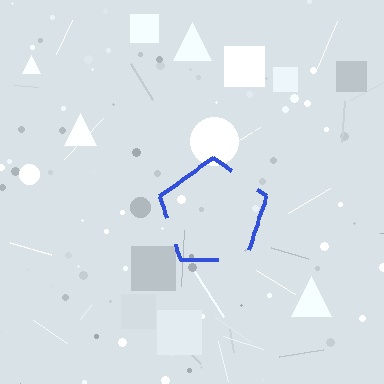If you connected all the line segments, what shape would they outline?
They would outline a pentagon.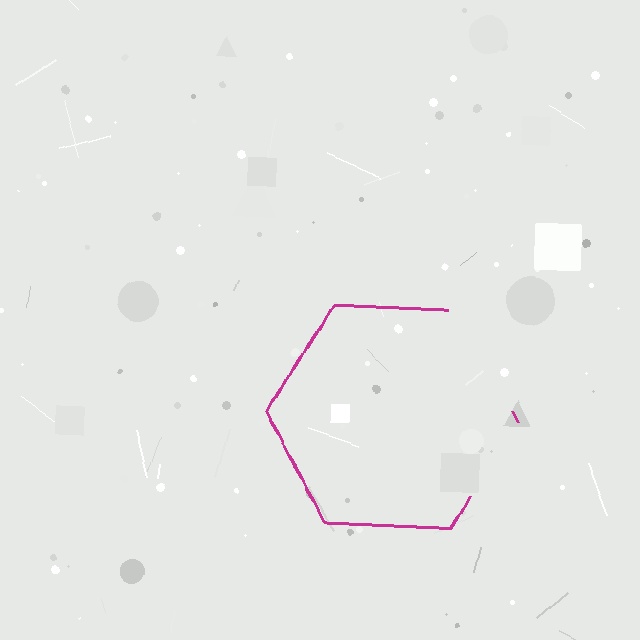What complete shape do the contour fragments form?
The contour fragments form a hexagon.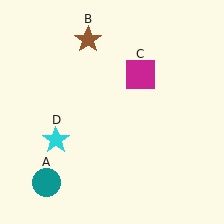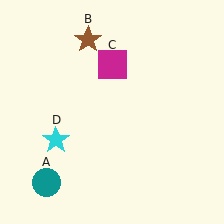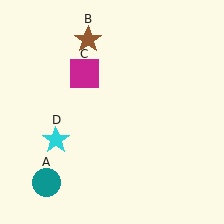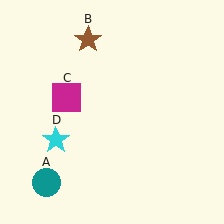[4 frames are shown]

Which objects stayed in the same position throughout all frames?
Teal circle (object A) and brown star (object B) and cyan star (object D) remained stationary.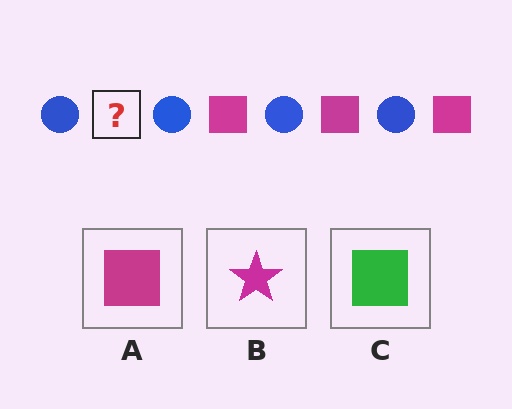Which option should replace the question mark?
Option A.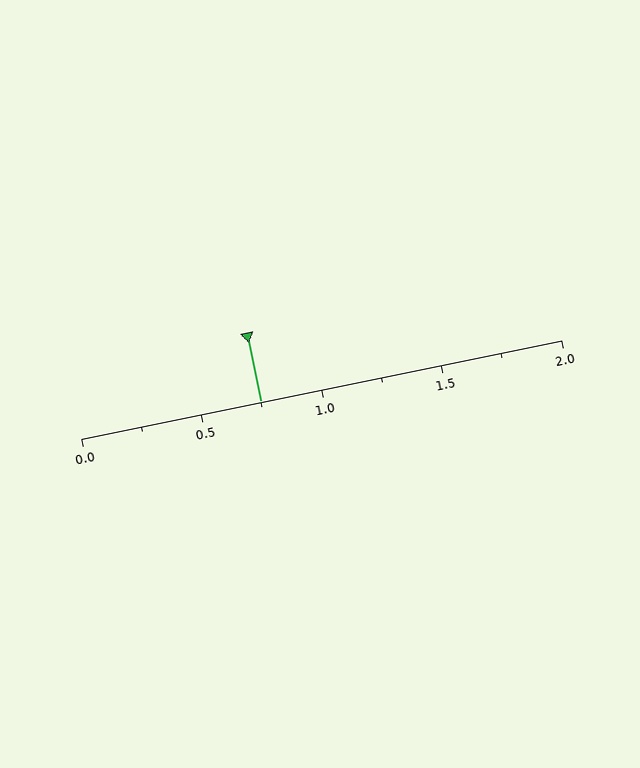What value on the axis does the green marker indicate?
The marker indicates approximately 0.75.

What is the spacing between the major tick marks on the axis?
The major ticks are spaced 0.5 apart.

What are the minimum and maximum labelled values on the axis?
The axis runs from 0.0 to 2.0.